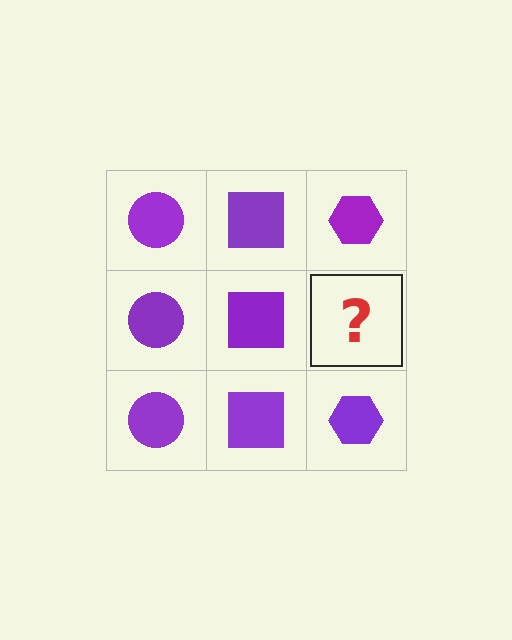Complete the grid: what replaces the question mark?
The question mark should be replaced with a purple hexagon.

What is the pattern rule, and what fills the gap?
The rule is that each column has a consistent shape. The gap should be filled with a purple hexagon.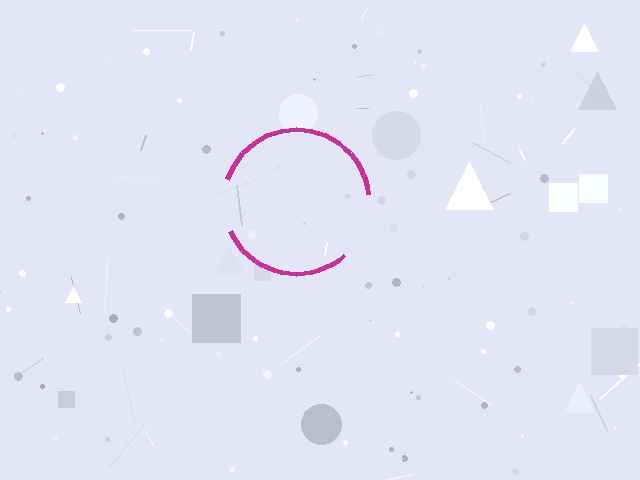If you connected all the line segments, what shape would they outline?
They would outline a circle.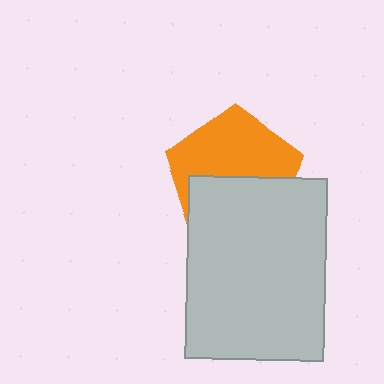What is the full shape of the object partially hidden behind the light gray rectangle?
The partially hidden object is an orange pentagon.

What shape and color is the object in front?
The object in front is a light gray rectangle.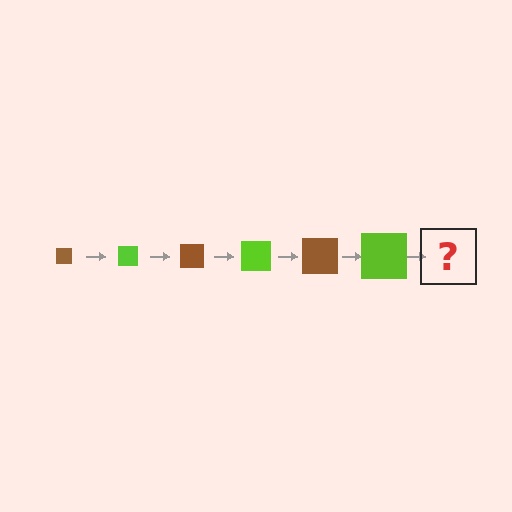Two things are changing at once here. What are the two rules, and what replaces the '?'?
The two rules are that the square grows larger each step and the color cycles through brown and lime. The '?' should be a brown square, larger than the previous one.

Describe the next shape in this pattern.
It should be a brown square, larger than the previous one.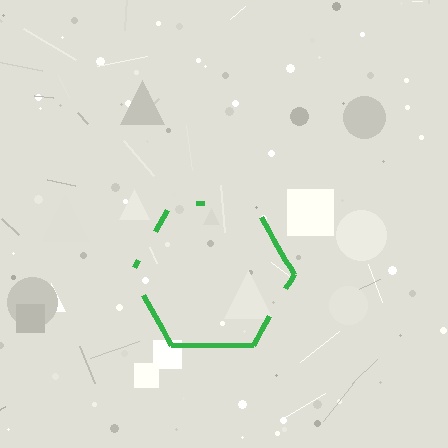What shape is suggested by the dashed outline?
The dashed outline suggests a hexagon.